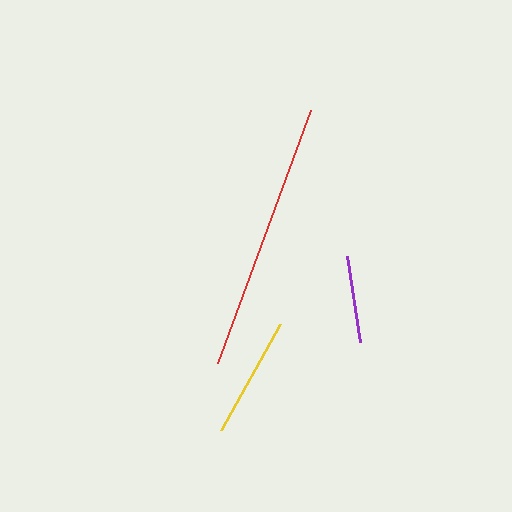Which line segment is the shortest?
The purple line is the shortest at approximately 86 pixels.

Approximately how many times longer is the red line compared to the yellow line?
The red line is approximately 2.2 times the length of the yellow line.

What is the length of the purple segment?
The purple segment is approximately 86 pixels long.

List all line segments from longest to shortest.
From longest to shortest: red, yellow, purple.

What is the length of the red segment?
The red segment is approximately 270 pixels long.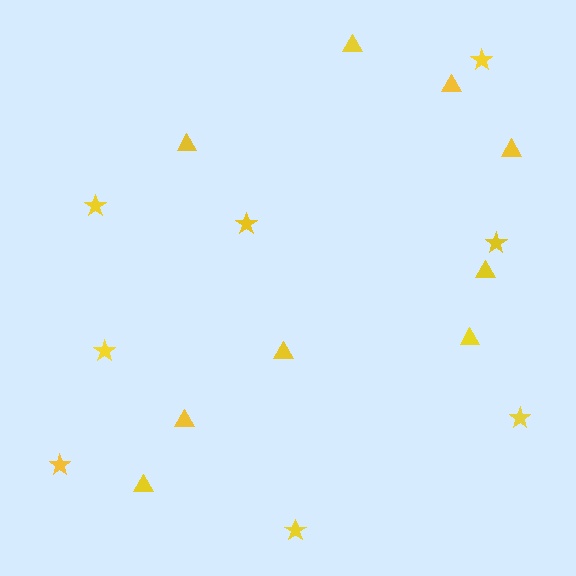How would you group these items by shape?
There are 2 groups: one group of triangles (9) and one group of stars (8).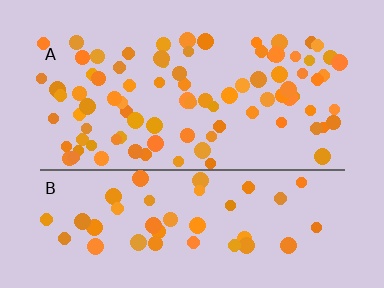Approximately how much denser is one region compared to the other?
Approximately 1.9× — region A over region B.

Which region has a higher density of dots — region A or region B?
A (the top).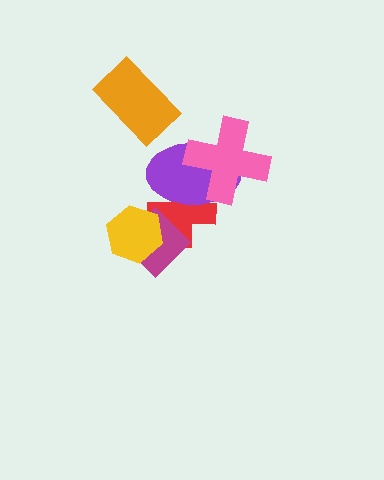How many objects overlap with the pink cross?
1 object overlaps with the pink cross.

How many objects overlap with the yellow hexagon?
2 objects overlap with the yellow hexagon.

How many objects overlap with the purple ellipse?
2 objects overlap with the purple ellipse.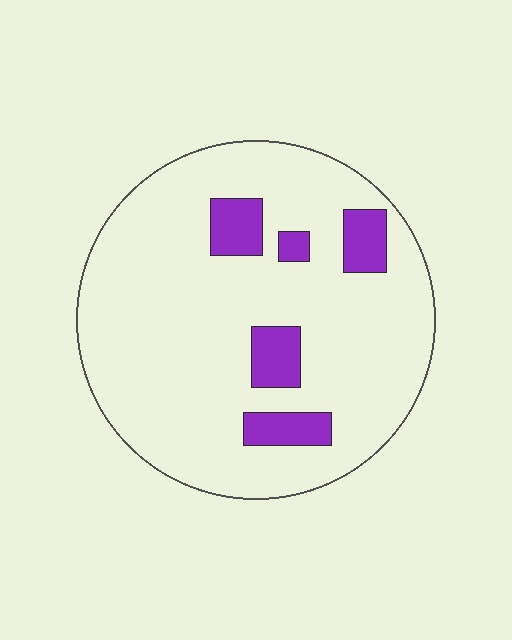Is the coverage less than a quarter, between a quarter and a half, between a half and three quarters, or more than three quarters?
Less than a quarter.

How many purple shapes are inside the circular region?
5.